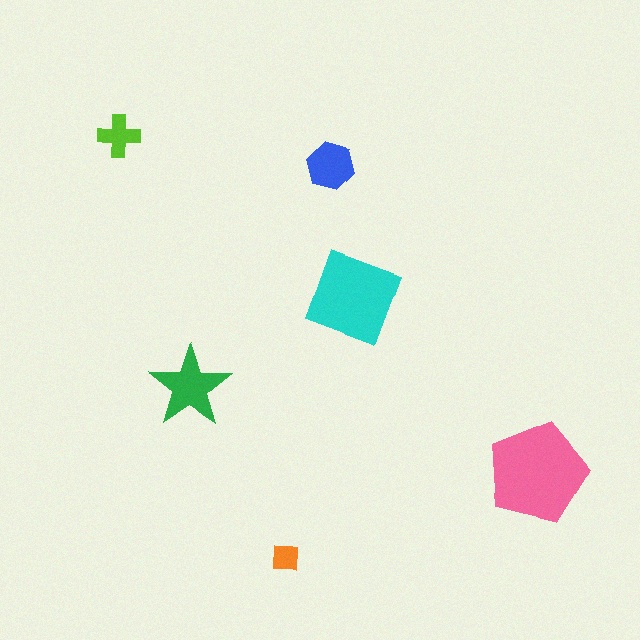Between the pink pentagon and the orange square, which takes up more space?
The pink pentagon.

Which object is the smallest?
The orange square.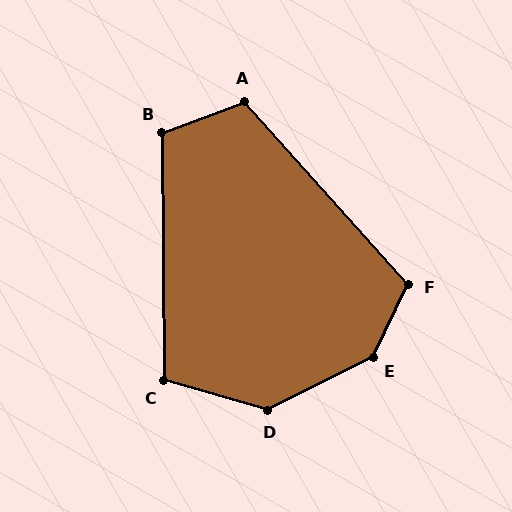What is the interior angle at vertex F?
Approximately 112 degrees (obtuse).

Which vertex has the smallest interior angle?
C, at approximately 107 degrees.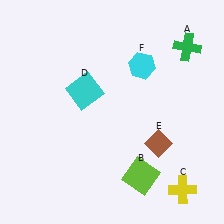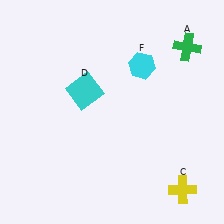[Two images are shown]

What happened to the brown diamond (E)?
The brown diamond (E) was removed in Image 2. It was in the bottom-right area of Image 1.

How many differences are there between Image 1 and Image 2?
There are 2 differences between the two images.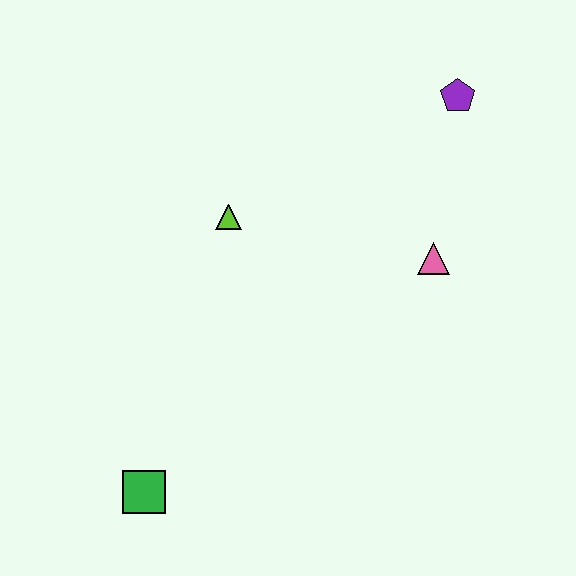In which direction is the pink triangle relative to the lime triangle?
The pink triangle is to the right of the lime triangle.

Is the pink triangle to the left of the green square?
No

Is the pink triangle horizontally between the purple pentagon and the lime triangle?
Yes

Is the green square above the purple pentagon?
No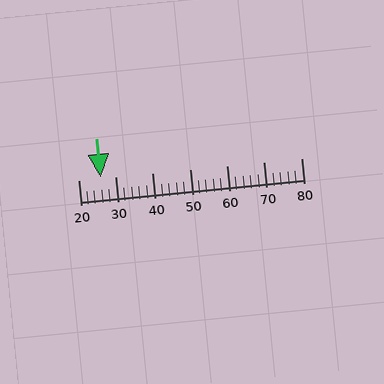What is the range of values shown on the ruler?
The ruler shows values from 20 to 80.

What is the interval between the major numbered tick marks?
The major tick marks are spaced 10 units apart.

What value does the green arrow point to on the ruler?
The green arrow points to approximately 26.